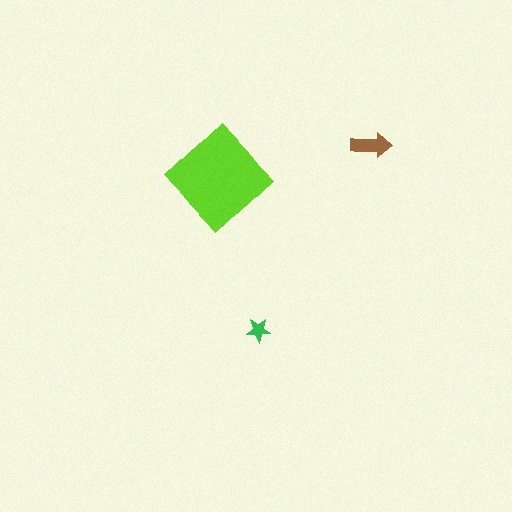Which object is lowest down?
The green star is bottommost.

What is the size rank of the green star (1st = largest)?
3rd.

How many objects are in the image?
There are 3 objects in the image.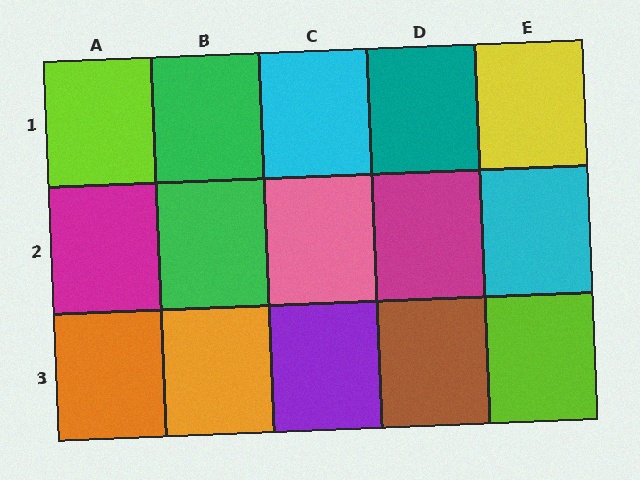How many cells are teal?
1 cell is teal.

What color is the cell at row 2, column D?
Magenta.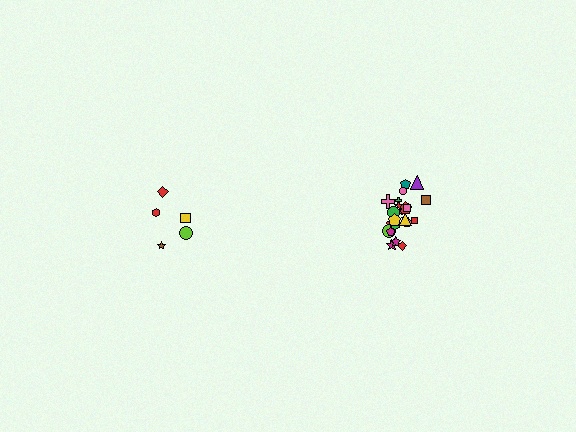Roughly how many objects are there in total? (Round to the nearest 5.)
Roughly 30 objects in total.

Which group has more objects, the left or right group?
The right group.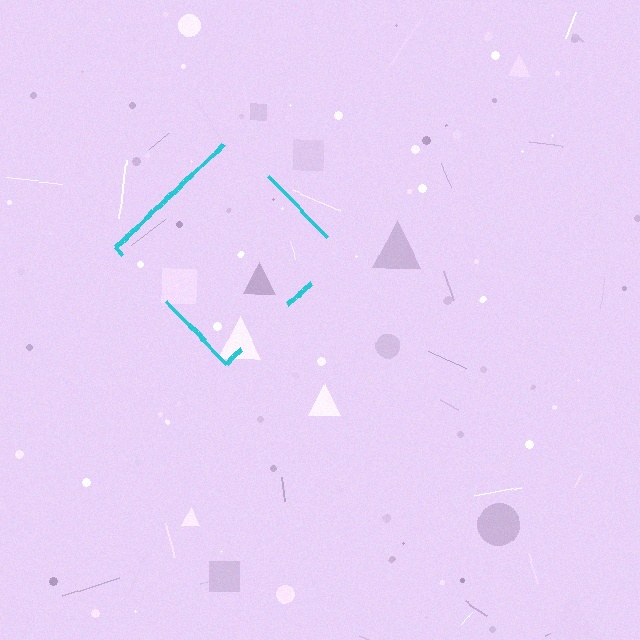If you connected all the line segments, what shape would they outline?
They would outline a diamond.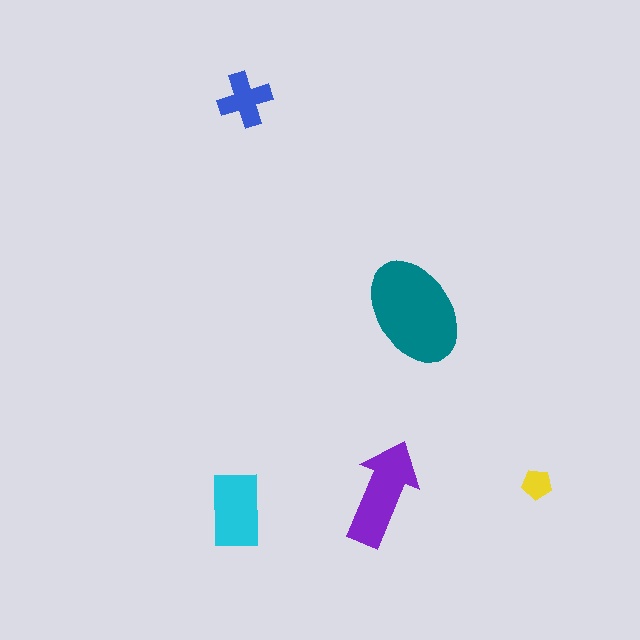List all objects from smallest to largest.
The yellow pentagon, the blue cross, the cyan rectangle, the purple arrow, the teal ellipse.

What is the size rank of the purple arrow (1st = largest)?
2nd.